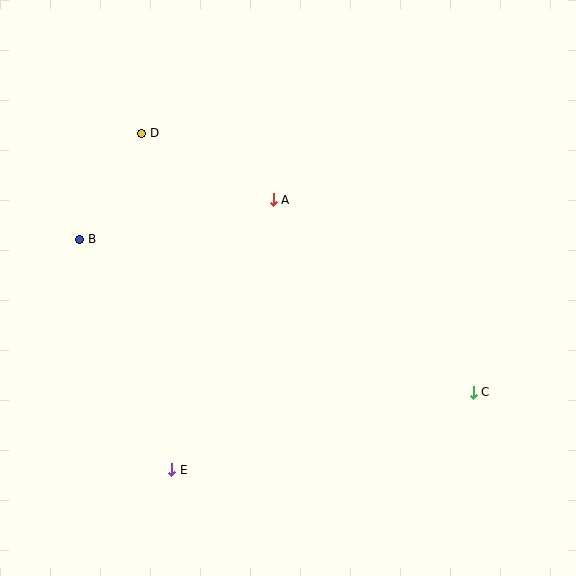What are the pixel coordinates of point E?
Point E is at (172, 470).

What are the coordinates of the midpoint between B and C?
The midpoint between B and C is at (276, 316).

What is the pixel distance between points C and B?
The distance between C and B is 422 pixels.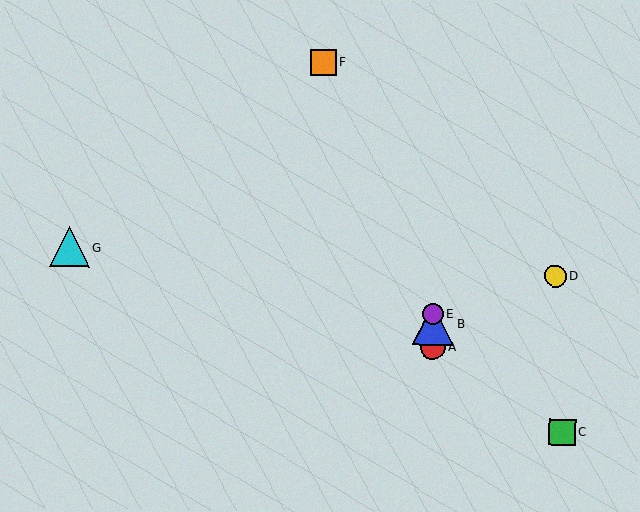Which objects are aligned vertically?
Objects A, B, E are aligned vertically.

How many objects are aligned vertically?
3 objects (A, B, E) are aligned vertically.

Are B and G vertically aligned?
No, B is at x≈433 and G is at x≈70.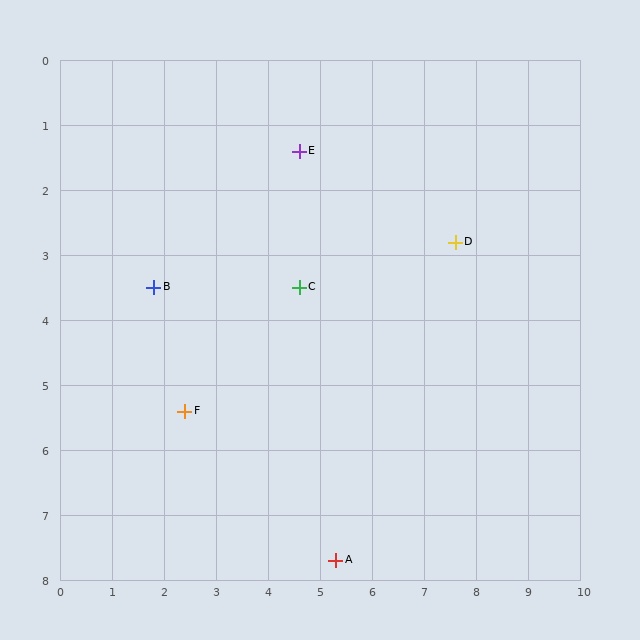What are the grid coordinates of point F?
Point F is at approximately (2.4, 5.4).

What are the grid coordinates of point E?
Point E is at approximately (4.6, 1.4).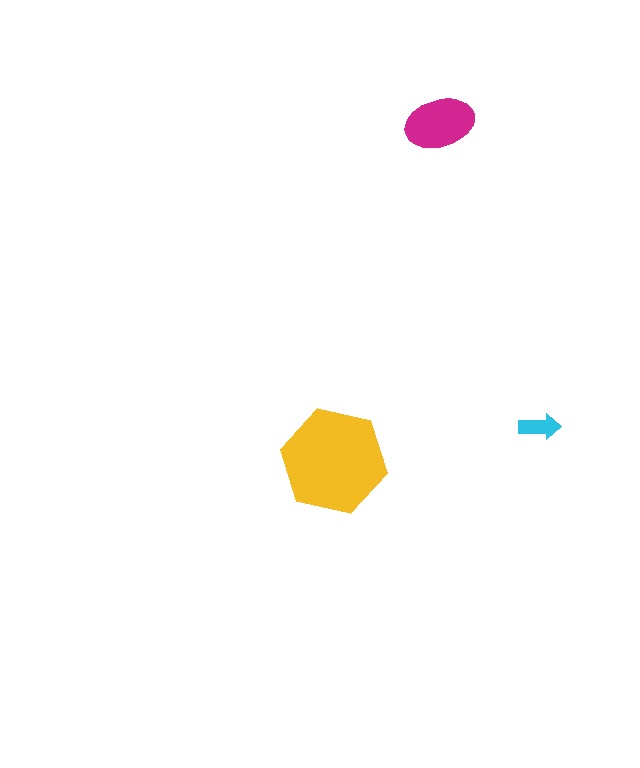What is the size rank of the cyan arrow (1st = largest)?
3rd.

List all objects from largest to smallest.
The yellow hexagon, the magenta ellipse, the cyan arrow.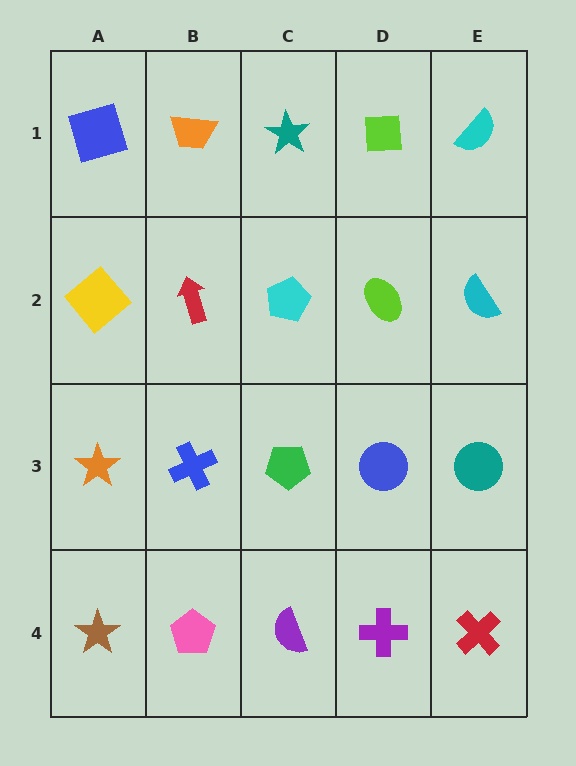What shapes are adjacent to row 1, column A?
A yellow diamond (row 2, column A), an orange trapezoid (row 1, column B).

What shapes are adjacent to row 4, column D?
A blue circle (row 3, column D), a purple semicircle (row 4, column C), a red cross (row 4, column E).